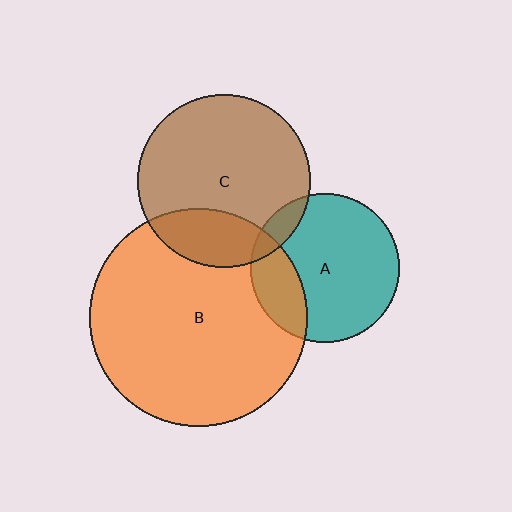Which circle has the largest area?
Circle B (orange).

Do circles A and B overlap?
Yes.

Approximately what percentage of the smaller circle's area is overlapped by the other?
Approximately 25%.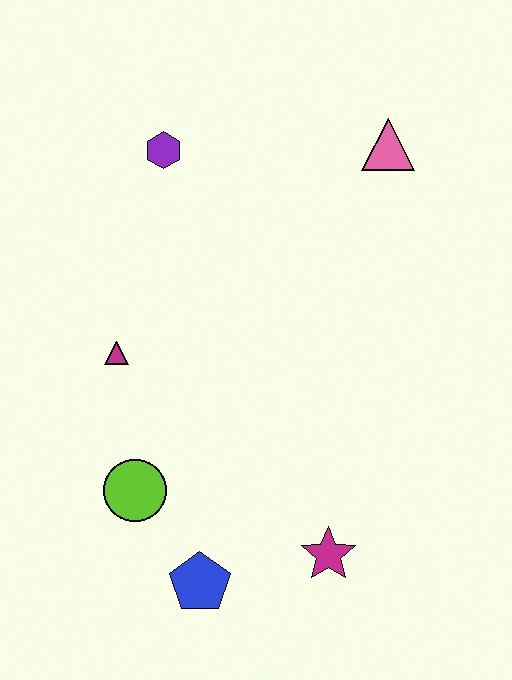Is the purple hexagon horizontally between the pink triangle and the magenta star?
No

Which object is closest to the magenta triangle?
The lime circle is closest to the magenta triangle.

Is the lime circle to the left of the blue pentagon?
Yes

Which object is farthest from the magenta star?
The purple hexagon is farthest from the magenta star.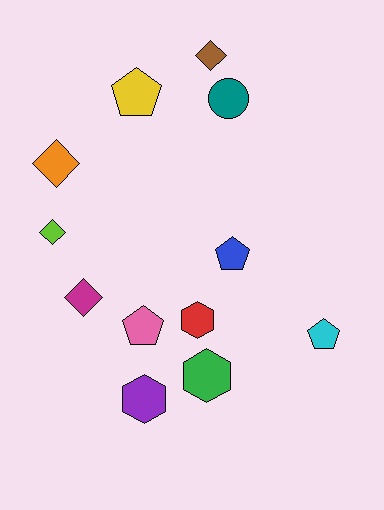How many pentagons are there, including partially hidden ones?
There are 4 pentagons.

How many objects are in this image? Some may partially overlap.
There are 12 objects.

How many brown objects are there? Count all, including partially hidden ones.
There is 1 brown object.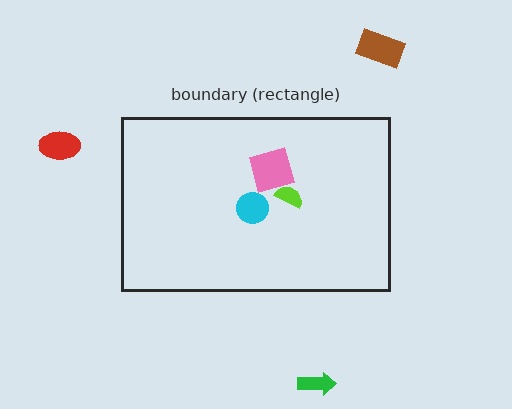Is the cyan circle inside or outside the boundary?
Inside.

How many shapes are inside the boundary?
3 inside, 3 outside.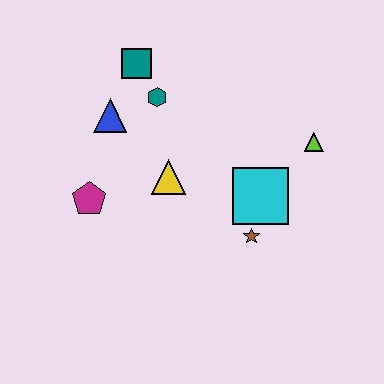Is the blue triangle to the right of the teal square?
No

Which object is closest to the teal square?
The teal hexagon is closest to the teal square.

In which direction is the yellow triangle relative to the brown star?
The yellow triangle is to the left of the brown star.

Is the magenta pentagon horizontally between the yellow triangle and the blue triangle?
No